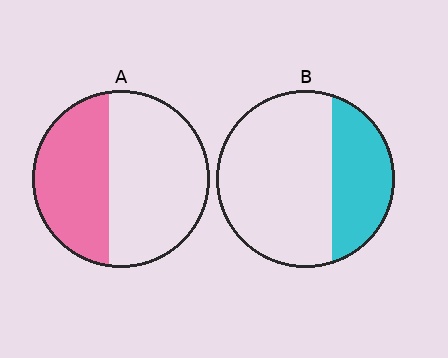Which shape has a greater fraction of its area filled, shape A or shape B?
Shape A.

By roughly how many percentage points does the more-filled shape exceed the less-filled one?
By roughly 10 percentage points (A over B).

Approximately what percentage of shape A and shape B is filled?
A is approximately 40% and B is approximately 30%.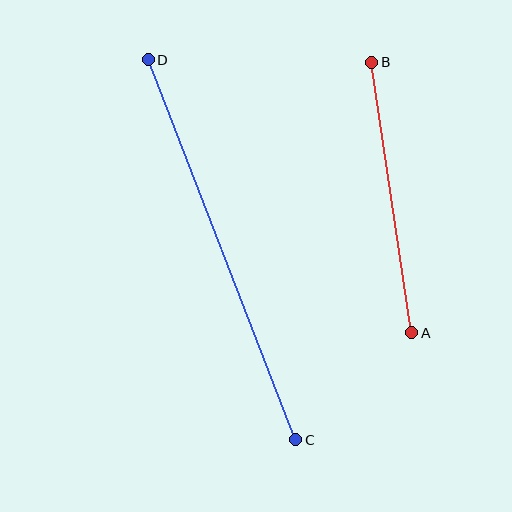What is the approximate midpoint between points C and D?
The midpoint is at approximately (222, 250) pixels.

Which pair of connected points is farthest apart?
Points C and D are farthest apart.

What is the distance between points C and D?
The distance is approximately 407 pixels.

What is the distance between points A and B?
The distance is approximately 274 pixels.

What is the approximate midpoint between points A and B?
The midpoint is at approximately (392, 198) pixels.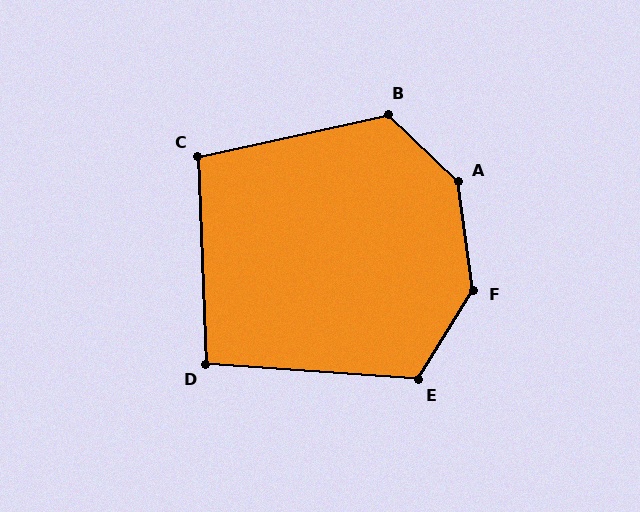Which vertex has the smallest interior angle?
D, at approximately 96 degrees.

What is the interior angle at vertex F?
Approximately 140 degrees (obtuse).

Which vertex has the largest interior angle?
A, at approximately 142 degrees.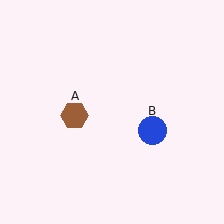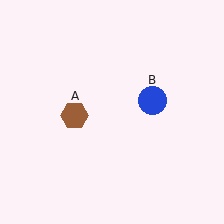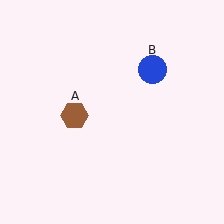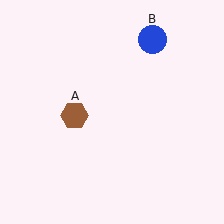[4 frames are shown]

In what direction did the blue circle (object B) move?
The blue circle (object B) moved up.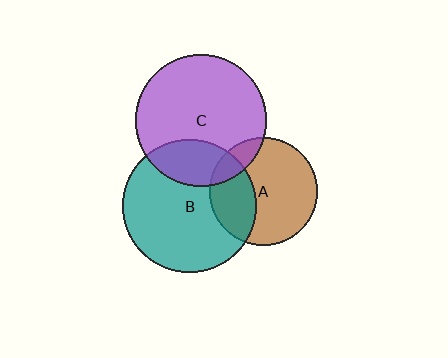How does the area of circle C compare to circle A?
Approximately 1.5 times.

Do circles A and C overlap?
Yes.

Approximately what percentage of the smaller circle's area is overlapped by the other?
Approximately 15%.